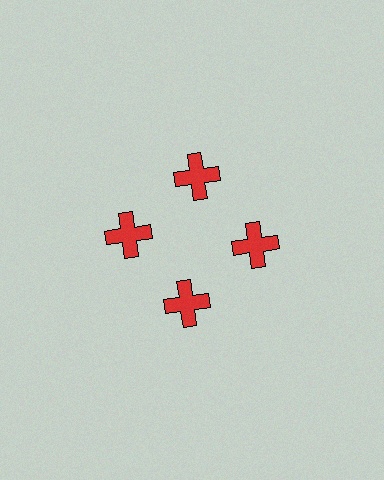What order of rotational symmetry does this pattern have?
This pattern has 4-fold rotational symmetry.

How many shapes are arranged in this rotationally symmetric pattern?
There are 4 shapes, arranged in 4 groups of 1.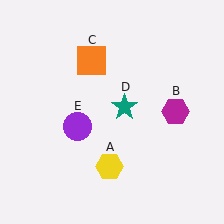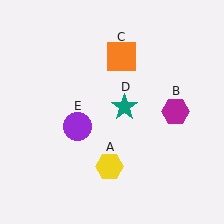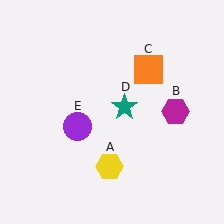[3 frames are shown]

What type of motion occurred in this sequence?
The orange square (object C) rotated clockwise around the center of the scene.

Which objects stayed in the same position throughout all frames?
Yellow hexagon (object A) and magenta hexagon (object B) and teal star (object D) and purple circle (object E) remained stationary.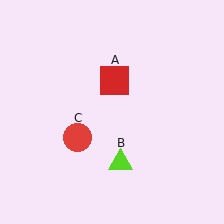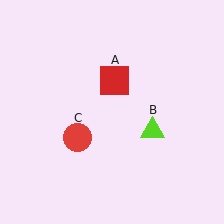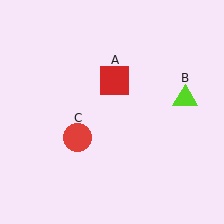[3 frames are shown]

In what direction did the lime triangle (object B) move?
The lime triangle (object B) moved up and to the right.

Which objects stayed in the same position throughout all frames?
Red square (object A) and red circle (object C) remained stationary.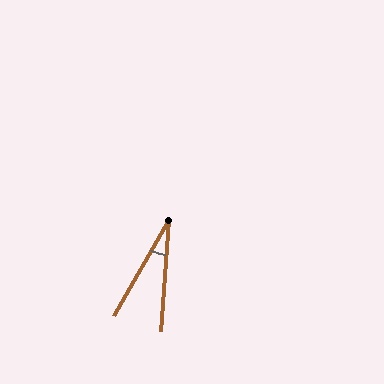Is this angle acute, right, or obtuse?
It is acute.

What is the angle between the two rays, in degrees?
Approximately 26 degrees.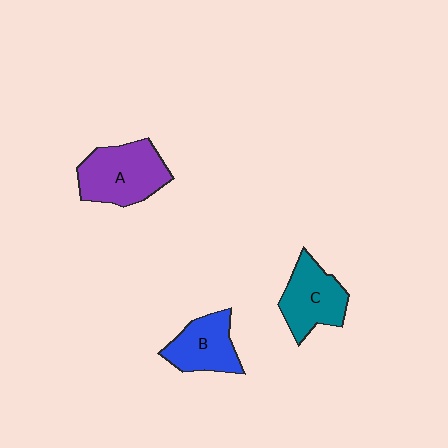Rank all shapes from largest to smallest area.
From largest to smallest: A (purple), C (teal), B (blue).